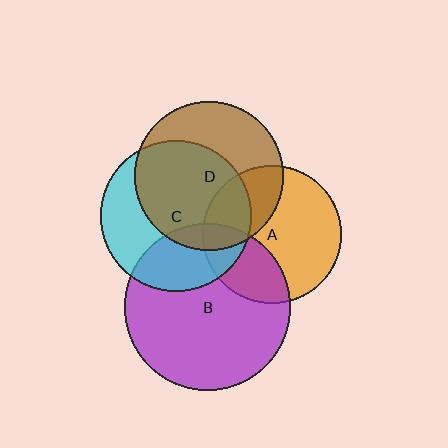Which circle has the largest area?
Circle B (purple).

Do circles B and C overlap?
Yes.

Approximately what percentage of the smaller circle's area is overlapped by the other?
Approximately 30%.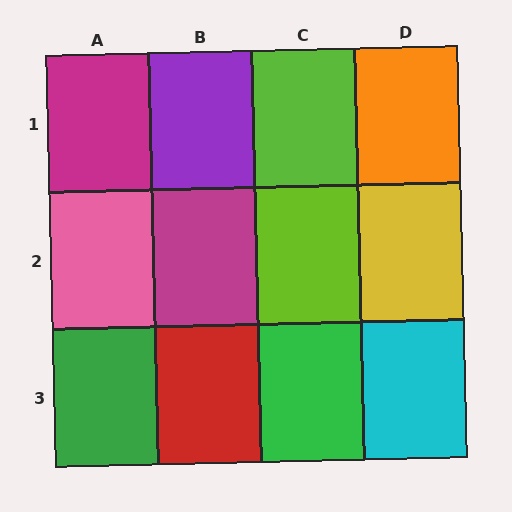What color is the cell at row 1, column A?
Magenta.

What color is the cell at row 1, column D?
Orange.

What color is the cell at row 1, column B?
Purple.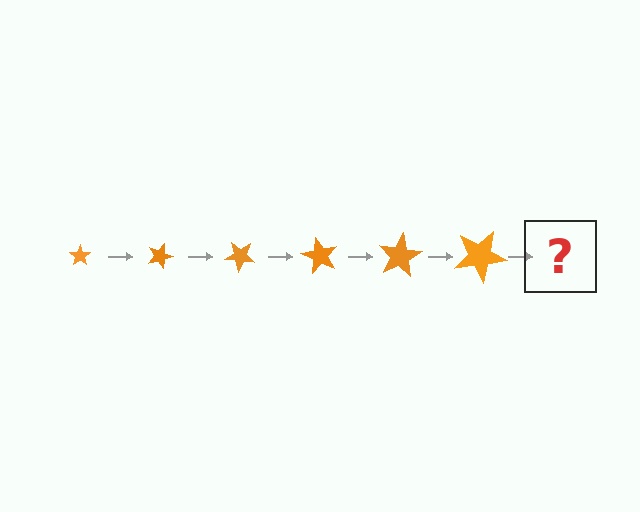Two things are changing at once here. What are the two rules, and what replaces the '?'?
The two rules are that the star grows larger each step and it rotates 20 degrees each step. The '?' should be a star, larger than the previous one and rotated 120 degrees from the start.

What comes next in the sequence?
The next element should be a star, larger than the previous one and rotated 120 degrees from the start.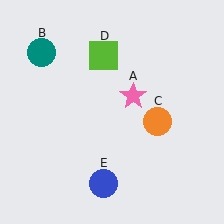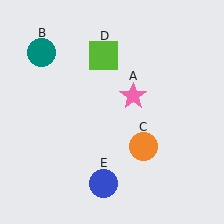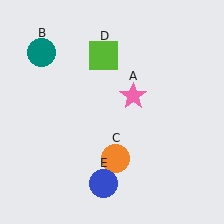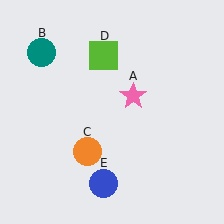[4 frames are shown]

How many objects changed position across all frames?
1 object changed position: orange circle (object C).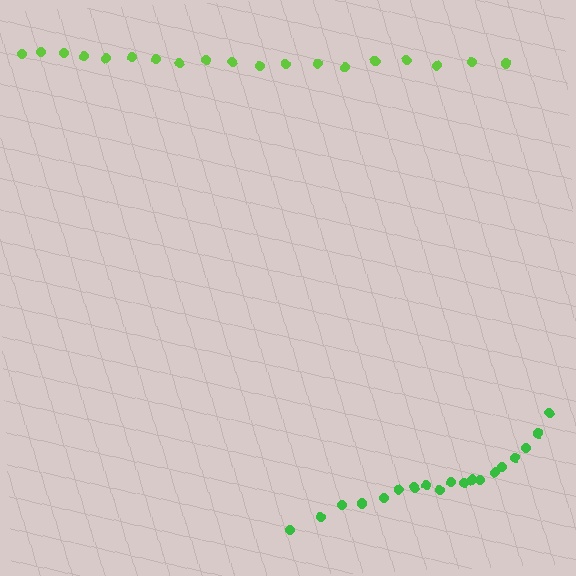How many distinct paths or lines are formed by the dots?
There are 2 distinct paths.